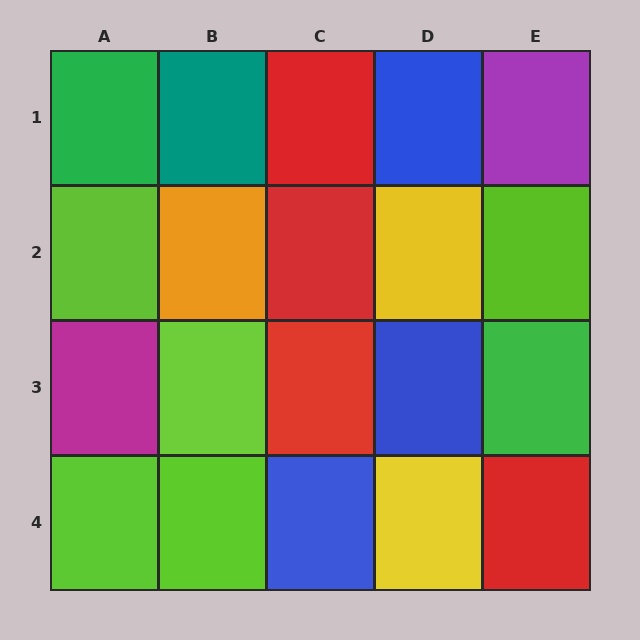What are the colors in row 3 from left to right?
Magenta, lime, red, blue, green.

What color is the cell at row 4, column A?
Lime.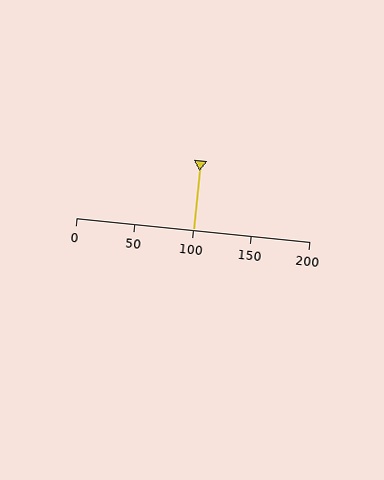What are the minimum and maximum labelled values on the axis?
The axis runs from 0 to 200.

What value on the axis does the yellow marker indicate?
The marker indicates approximately 100.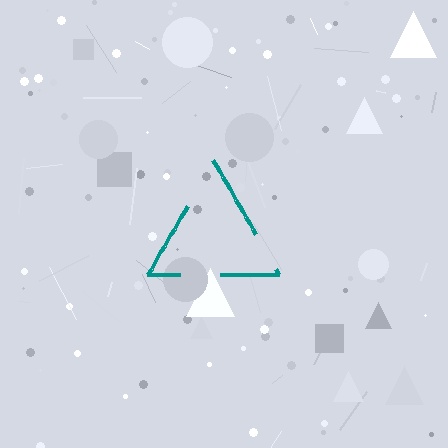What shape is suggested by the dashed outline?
The dashed outline suggests a triangle.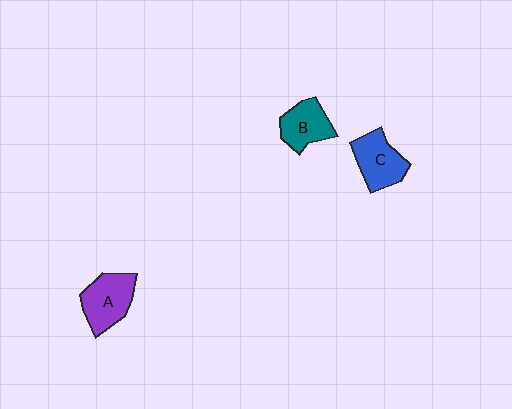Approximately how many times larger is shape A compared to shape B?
Approximately 1.2 times.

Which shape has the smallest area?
Shape B (teal).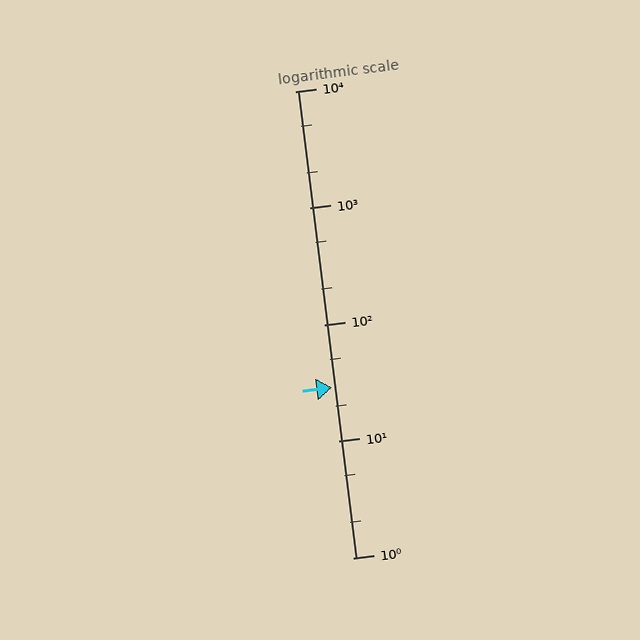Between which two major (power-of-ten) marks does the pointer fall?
The pointer is between 10 and 100.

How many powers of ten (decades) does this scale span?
The scale spans 4 decades, from 1 to 10000.